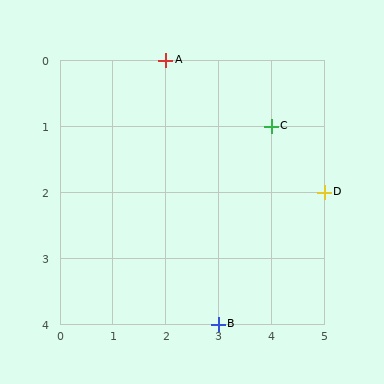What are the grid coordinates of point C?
Point C is at grid coordinates (4, 1).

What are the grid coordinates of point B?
Point B is at grid coordinates (3, 4).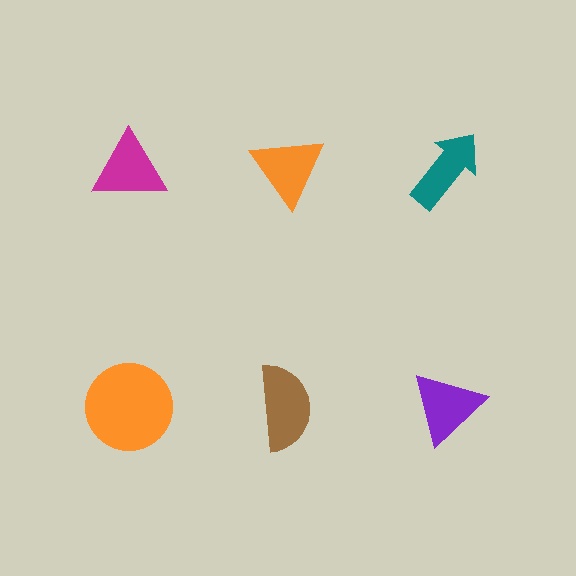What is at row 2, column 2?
A brown semicircle.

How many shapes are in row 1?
3 shapes.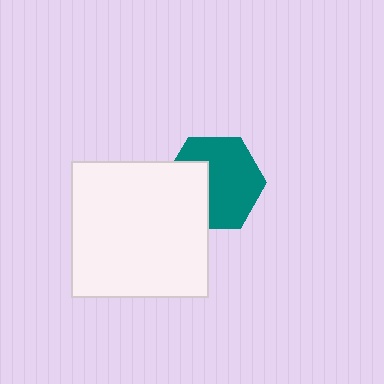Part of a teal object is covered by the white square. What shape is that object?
It is a hexagon.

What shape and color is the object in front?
The object in front is a white square.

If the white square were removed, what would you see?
You would see the complete teal hexagon.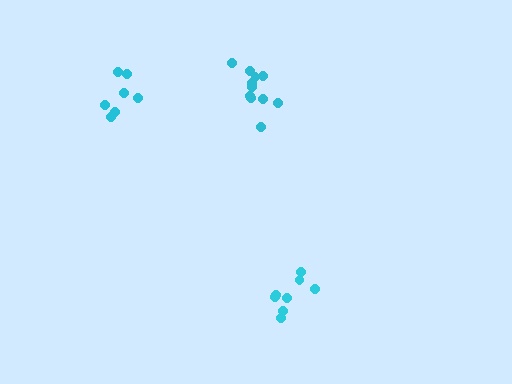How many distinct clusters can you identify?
There are 3 distinct clusters.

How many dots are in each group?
Group 1: 11 dots, Group 2: 8 dots, Group 3: 7 dots (26 total).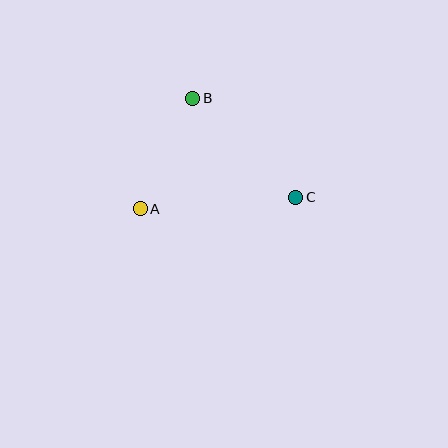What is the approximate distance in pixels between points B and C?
The distance between B and C is approximately 143 pixels.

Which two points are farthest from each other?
Points A and C are farthest from each other.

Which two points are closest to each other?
Points A and B are closest to each other.